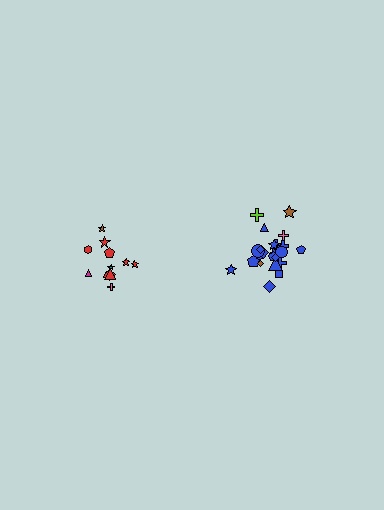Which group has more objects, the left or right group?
The right group.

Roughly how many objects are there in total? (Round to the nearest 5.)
Roughly 35 objects in total.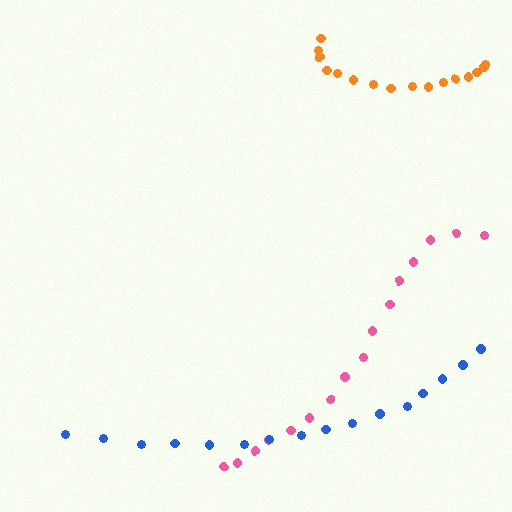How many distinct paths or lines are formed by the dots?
There are 3 distinct paths.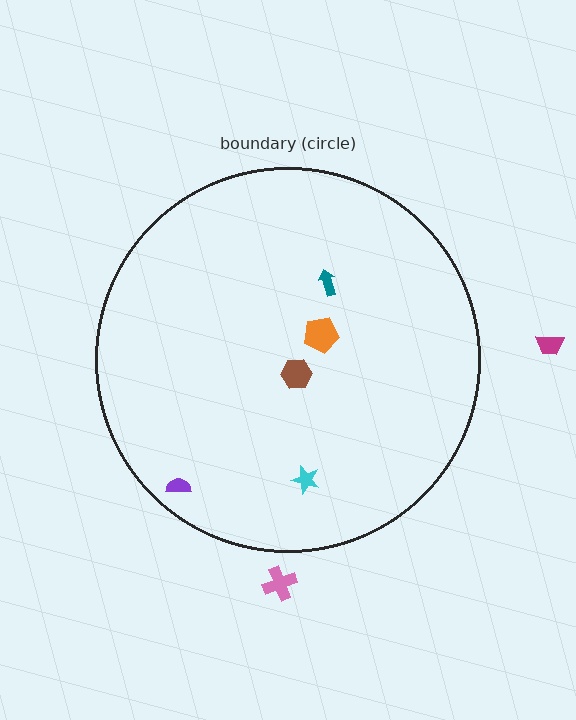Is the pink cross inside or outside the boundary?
Outside.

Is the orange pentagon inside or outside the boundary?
Inside.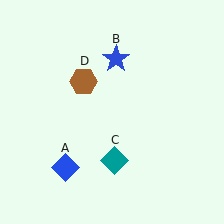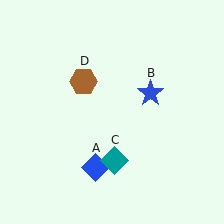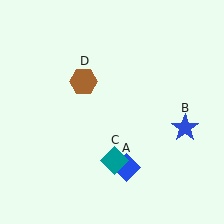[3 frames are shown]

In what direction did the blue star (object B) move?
The blue star (object B) moved down and to the right.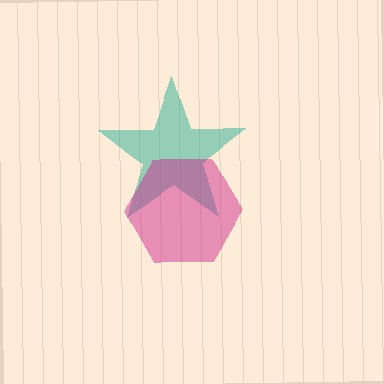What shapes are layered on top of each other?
The layered shapes are: a teal star, a magenta hexagon.